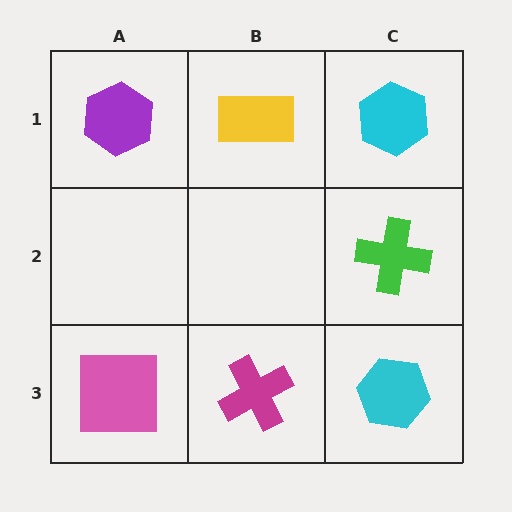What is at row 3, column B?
A magenta cross.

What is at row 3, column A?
A pink square.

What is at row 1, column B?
A yellow rectangle.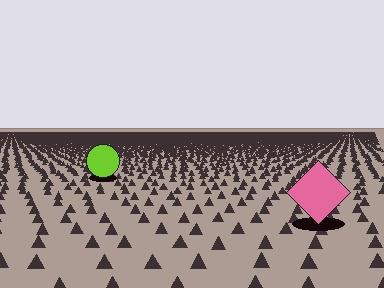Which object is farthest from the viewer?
The lime circle is farthest from the viewer. It appears smaller and the ground texture around it is denser.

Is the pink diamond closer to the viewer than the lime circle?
Yes. The pink diamond is closer — you can tell from the texture gradient: the ground texture is coarser near it.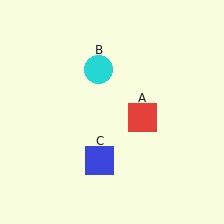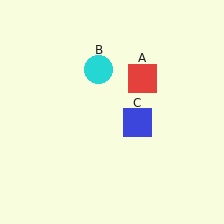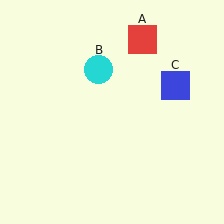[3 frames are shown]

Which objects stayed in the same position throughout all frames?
Cyan circle (object B) remained stationary.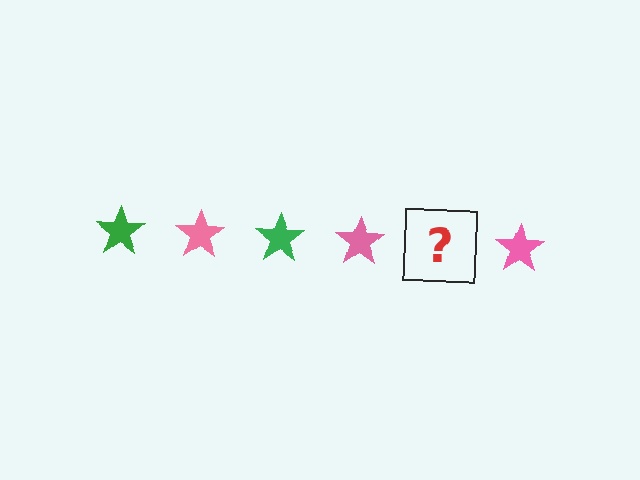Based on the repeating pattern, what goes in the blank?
The blank should be a green star.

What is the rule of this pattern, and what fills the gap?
The rule is that the pattern cycles through green, pink stars. The gap should be filled with a green star.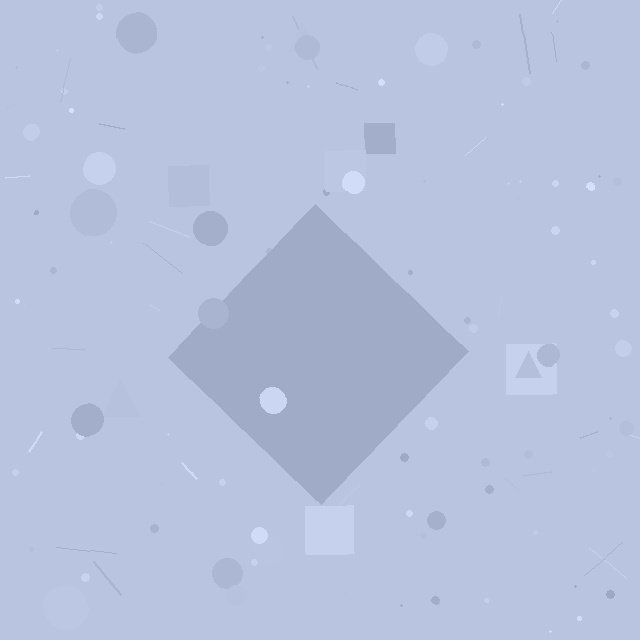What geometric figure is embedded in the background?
A diamond is embedded in the background.